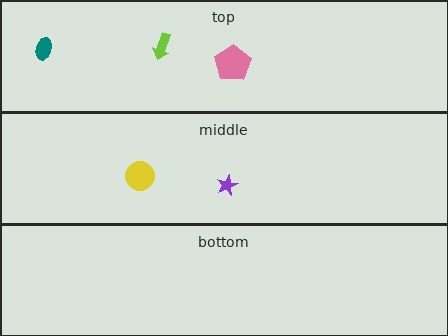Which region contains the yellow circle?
The middle region.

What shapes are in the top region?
The lime arrow, the teal ellipse, the pink pentagon.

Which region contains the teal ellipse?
The top region.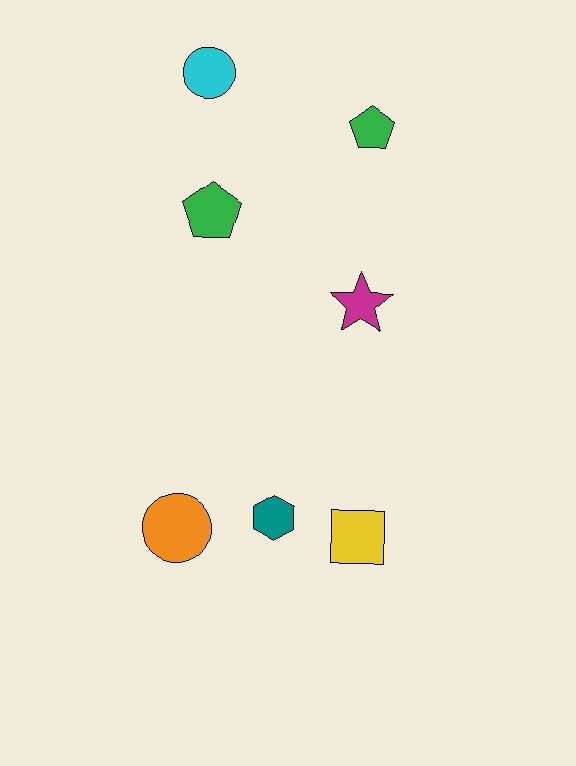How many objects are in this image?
There are 7 objects.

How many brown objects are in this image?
There are no brown objects.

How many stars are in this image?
There is 1 star.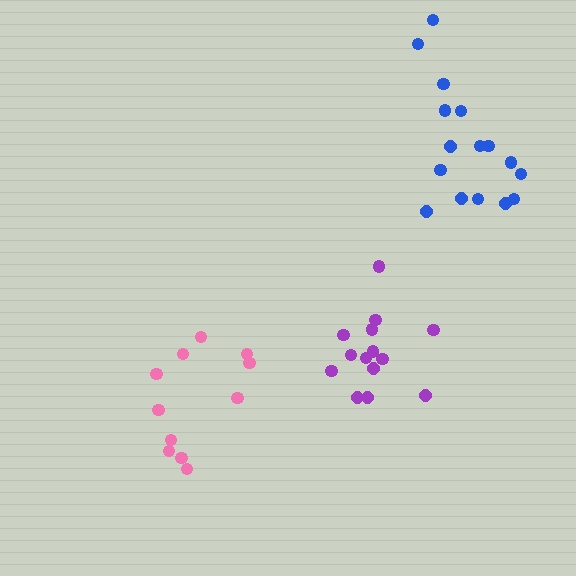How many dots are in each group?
Group 1: 11 dots, Group 2: 14 dots, Group 3: 16 dots (41 total).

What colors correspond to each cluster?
The clusters are colored: pink, purple, blue.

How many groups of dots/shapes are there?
There are 3 groups.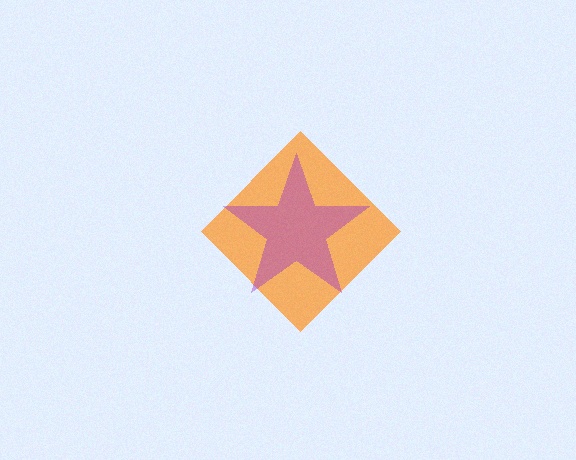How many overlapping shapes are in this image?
There are 2 overlapping shapes in the image.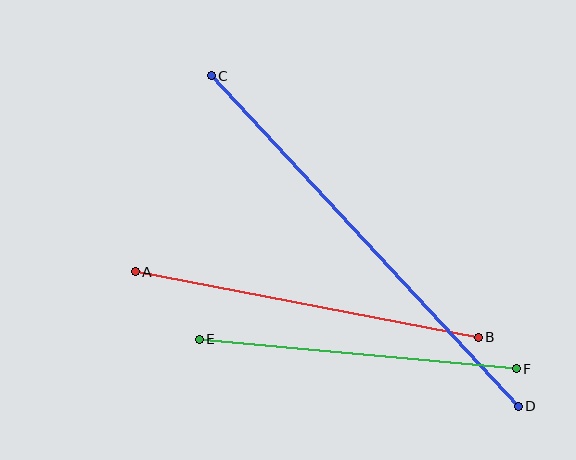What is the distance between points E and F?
The distance is approximately 318 pixels.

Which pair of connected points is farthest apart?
Points C and D are farthest apart.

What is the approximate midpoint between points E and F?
The midpoint is at approximately (358, 354) pixels.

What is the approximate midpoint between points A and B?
The midpoint is at approximately (307, 304) pixels.